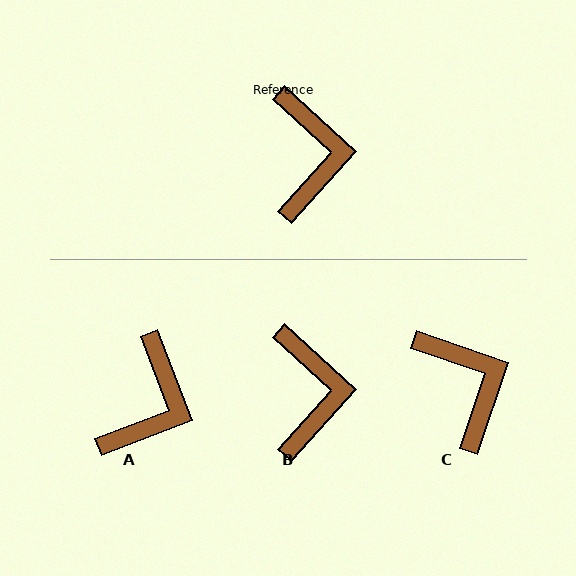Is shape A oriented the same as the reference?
No, it is off by about 27 degrees.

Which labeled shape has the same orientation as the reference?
B.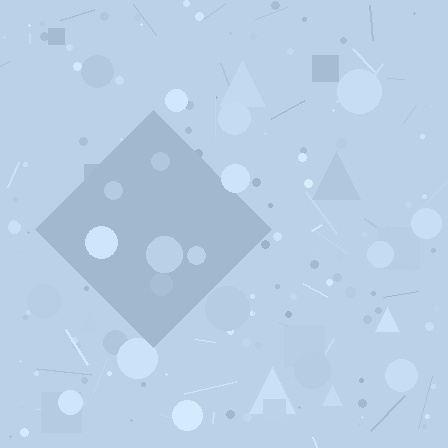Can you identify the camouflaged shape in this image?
The camouflaged shape is a diamond.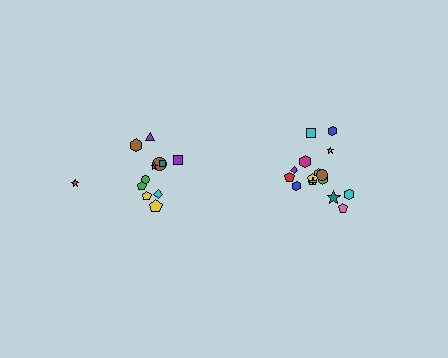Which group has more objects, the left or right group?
The right group.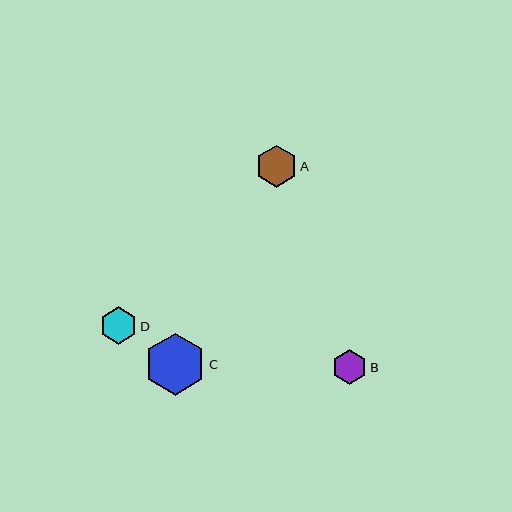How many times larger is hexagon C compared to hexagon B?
Hexagon C is approximately 1.8 times the size of hexagon B.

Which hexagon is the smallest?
Hexagon B is the smallest with a size of approximately 34 pixels.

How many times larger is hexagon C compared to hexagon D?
Hexagon C is approximately 1.6 times the size of hexagon D.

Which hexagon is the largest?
Hexagon C is the largest with a size of approximately 61 pixels.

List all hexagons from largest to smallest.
From largest to smallest: C, A, D, B.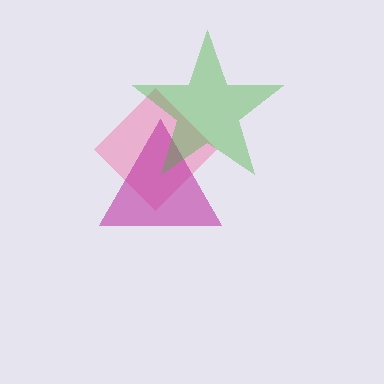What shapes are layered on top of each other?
The layered shapes are: a pink diamond, a magenta triangle, a green star.